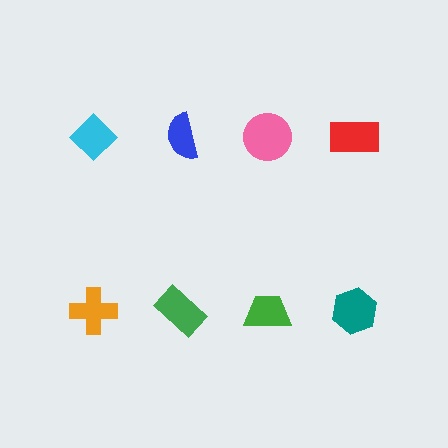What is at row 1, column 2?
A blue semicircle.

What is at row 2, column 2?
A green rectangle.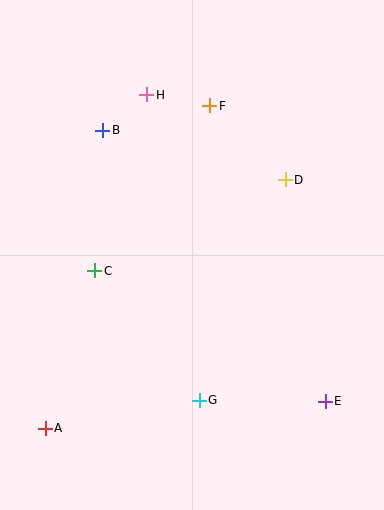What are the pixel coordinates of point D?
Point D is at (285, 180).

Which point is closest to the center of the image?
Point C at (94, 271) is closest to the center.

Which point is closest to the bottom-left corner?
Point A is closest to the bottom-left corner.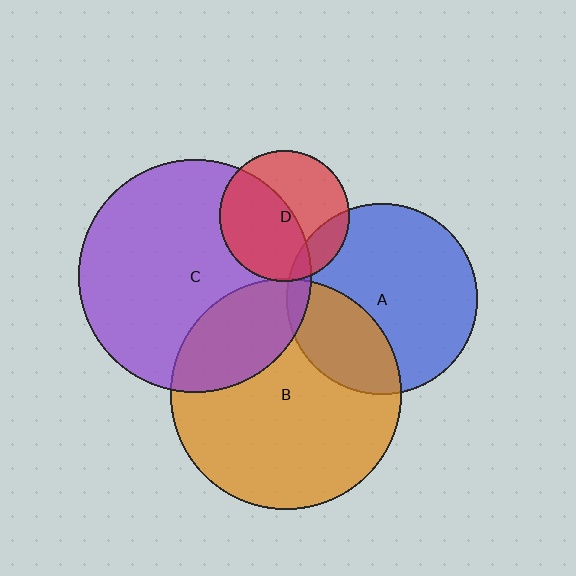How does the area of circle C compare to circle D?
Approximately 3.2 times.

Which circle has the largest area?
Circle C (purple).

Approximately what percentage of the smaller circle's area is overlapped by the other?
Approximately 25%.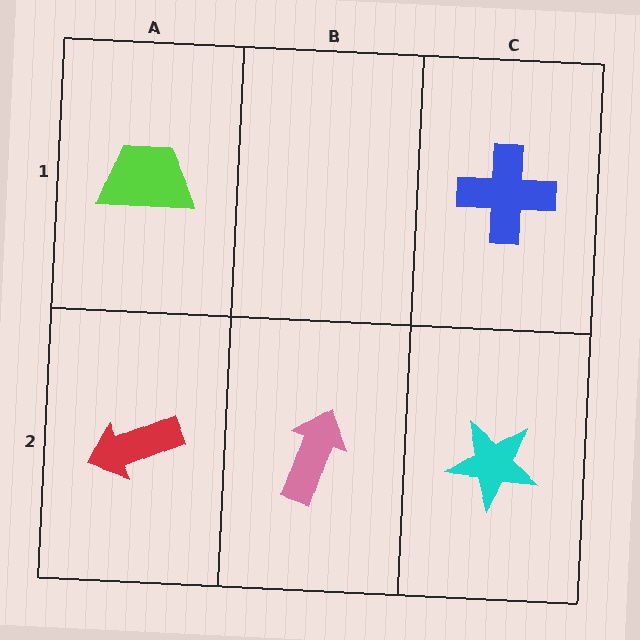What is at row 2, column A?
A red arrow.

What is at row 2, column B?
A pink arrow.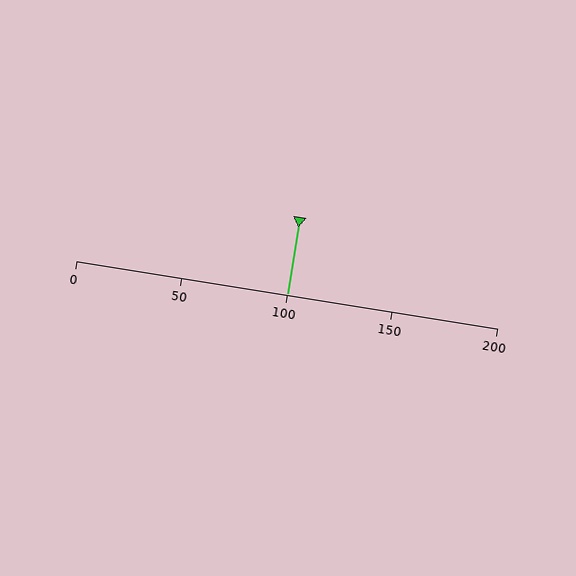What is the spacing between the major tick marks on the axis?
The major ticks are spaced 50 apart.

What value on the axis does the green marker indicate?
The marker indicates approximately 100.